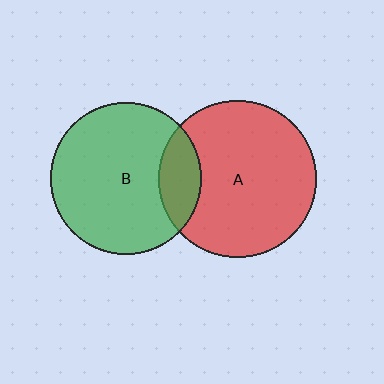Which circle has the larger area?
Circle A (red).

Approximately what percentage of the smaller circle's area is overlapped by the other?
Approximately 20%.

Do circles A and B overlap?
Yes.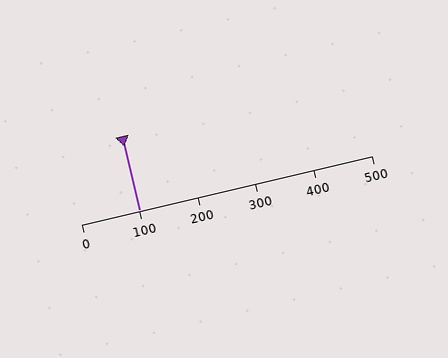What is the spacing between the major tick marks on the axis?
The major ticks are spaced 100 apart.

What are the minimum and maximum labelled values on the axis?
The axis runs from 0 to 500.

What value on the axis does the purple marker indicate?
The marker indicates approximately 100.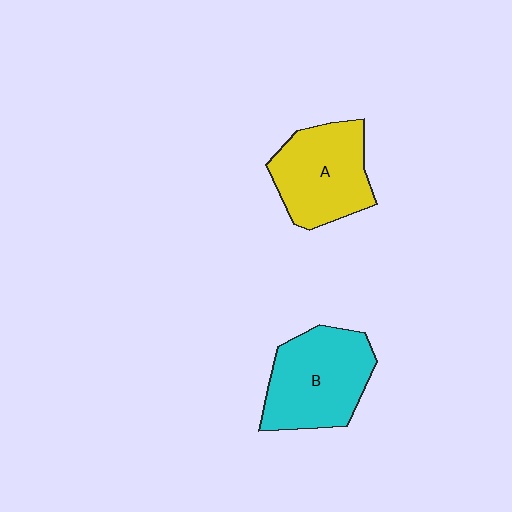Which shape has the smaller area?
Shape A (yellow).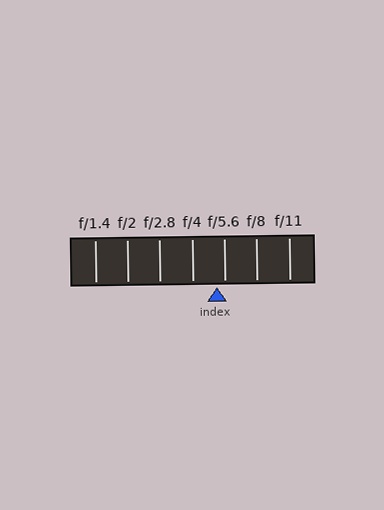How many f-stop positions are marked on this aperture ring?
There are 7 f-stop positions marked.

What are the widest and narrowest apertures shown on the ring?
The widest aperture shown is f/1.4 and the narrowest is f/11.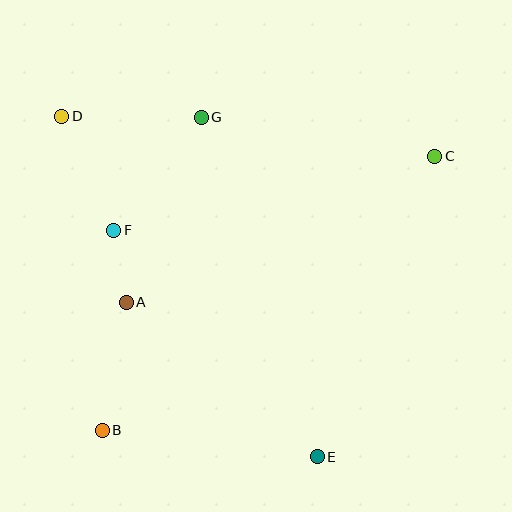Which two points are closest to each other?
Points A and F are closest to each other.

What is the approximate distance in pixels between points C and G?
The distance between C and G is approximately 237 pixels.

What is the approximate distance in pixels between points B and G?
The distance between B and G is approximately 328 pixels.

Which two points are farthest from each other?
Points B and C are farthest from each other.